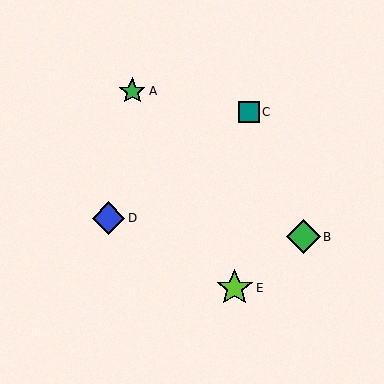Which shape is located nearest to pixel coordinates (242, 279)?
The lime star (labeled E) at (235, 288) is nearest to that location.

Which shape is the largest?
The lime star (labeled E) is the largest.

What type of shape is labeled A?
Shape A is a green star.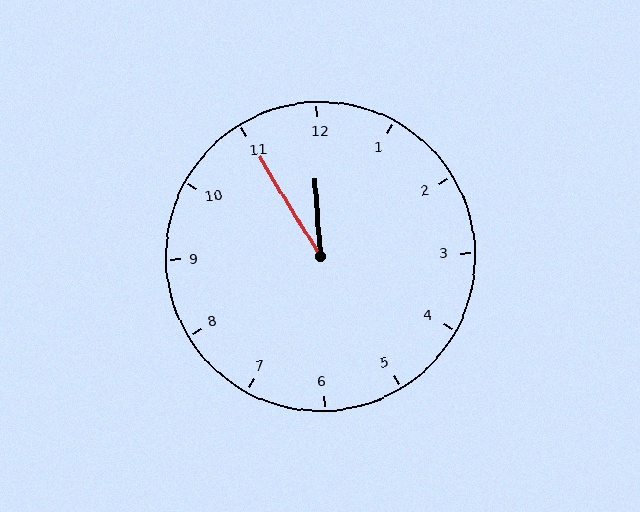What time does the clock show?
11:55.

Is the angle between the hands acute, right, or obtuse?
It is acute.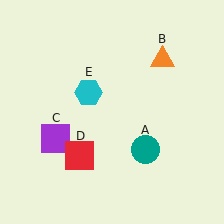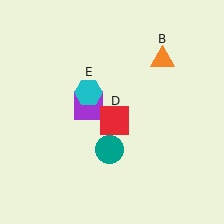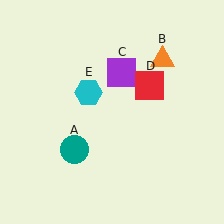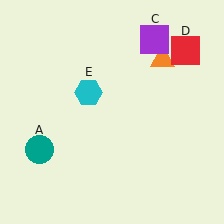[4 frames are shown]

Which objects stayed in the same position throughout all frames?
Orange triangle (object B) and cyan hexagon (object E) remained stationary.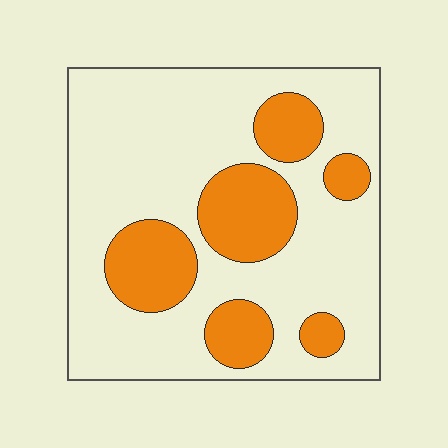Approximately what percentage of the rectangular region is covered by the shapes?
Approximately 25%.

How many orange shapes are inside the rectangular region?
6.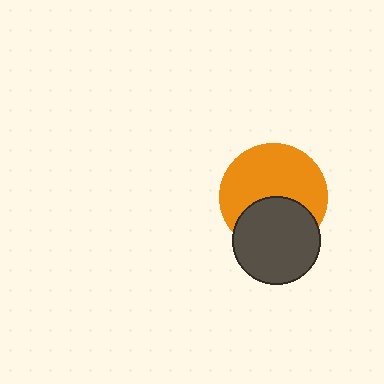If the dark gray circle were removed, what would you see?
You would see the complete orange circle.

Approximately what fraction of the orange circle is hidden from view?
Roughly 37% of the orange circle is hidden behind the dark gray circle.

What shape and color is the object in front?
The object in front is a dark gray circle.